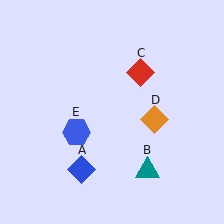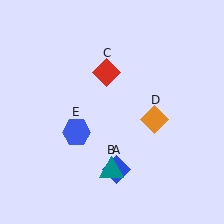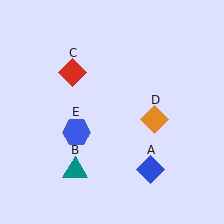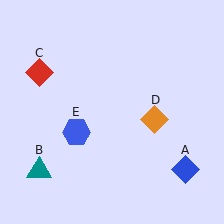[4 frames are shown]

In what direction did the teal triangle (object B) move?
The teal triangle (object B) moved left.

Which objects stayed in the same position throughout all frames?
Orange diamond (object D) and blue hexagon (object E) remained stationary.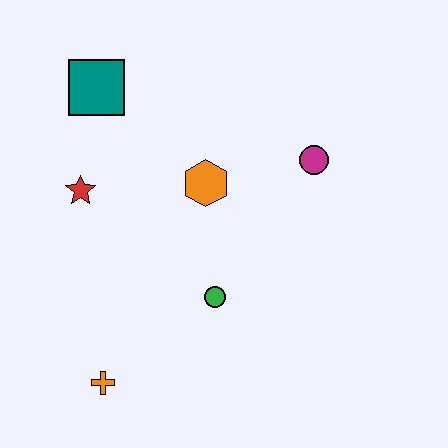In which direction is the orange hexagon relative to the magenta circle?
The orange hexagon is to the left of the magenta circle.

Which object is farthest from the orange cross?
The magenta circle is farthest from the orange cross.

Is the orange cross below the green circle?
Yes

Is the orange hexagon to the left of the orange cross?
No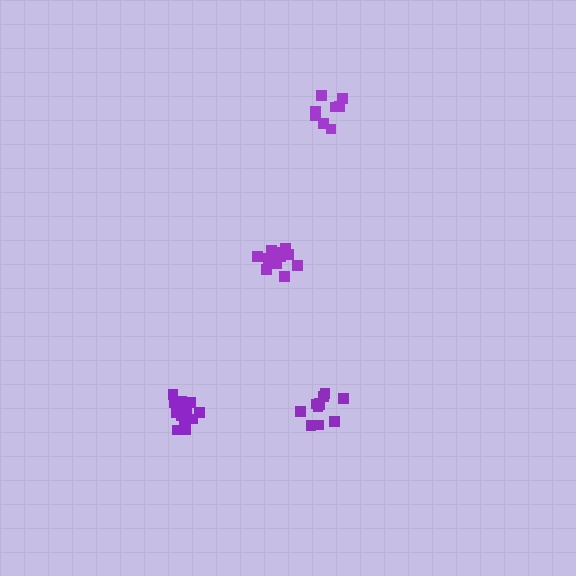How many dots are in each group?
Group 1: 9 dots, Group 2: 11 dots, Group 3: 13 dots, Group 4: 13 dots (46 total).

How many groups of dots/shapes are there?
There are 4 groups.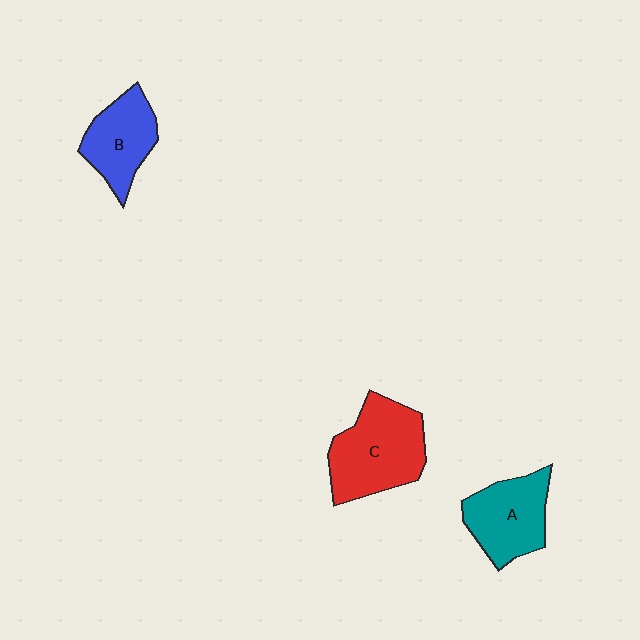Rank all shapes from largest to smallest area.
From largest to smallest: C (red), A (teal), B (blue).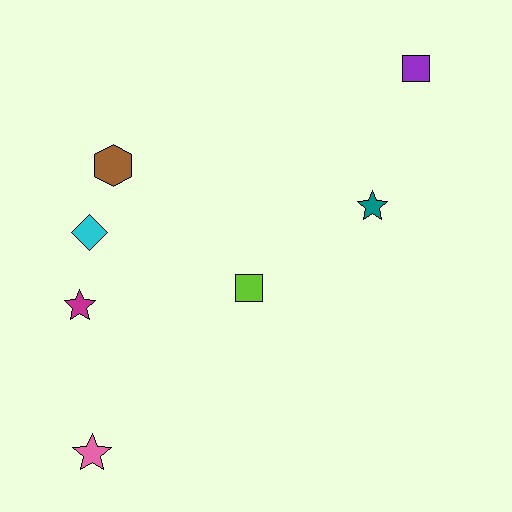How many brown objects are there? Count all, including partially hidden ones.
There is 1 brown object.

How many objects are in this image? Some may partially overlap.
There are 7 objects.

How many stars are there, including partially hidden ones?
There are 3 stars.